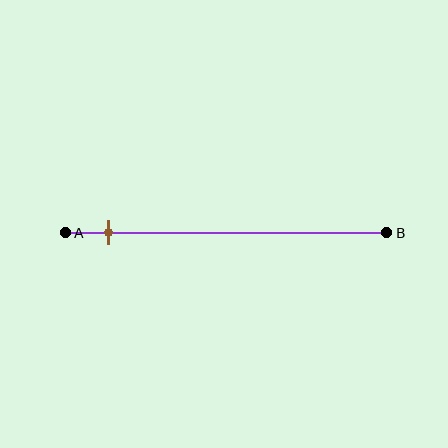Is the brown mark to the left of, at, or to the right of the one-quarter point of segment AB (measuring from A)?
The brown mark is to the left of the one-quarter point of segment AB.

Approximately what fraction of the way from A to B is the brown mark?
The brown mark is approximately 15% of the way from A to B.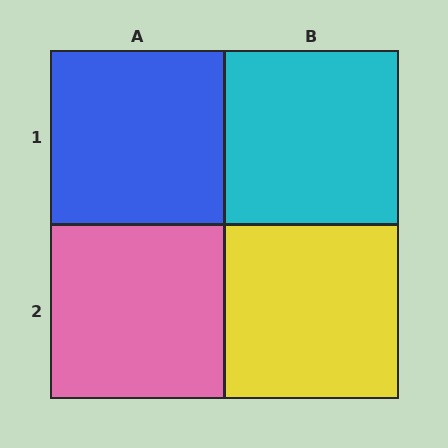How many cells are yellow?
1 cell is yellow.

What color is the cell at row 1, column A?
Blue.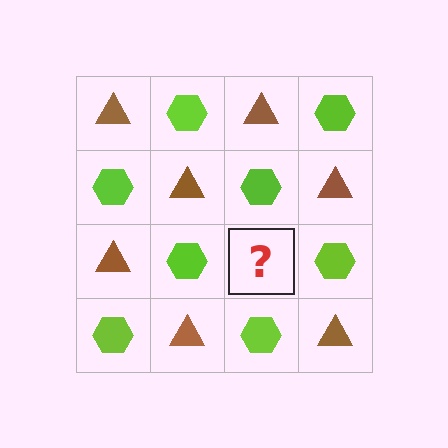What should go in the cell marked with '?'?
The missing cell should contain a brown triangle.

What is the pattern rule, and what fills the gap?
The rule is that it alternates brown triangle and lime hexagon in a checkerboard pattern. The gap should be filled with a brown triangle.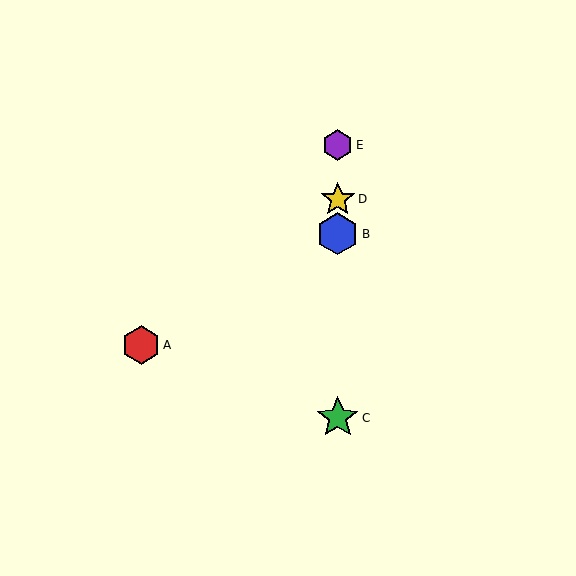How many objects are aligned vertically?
4 objects (B, C, D, E) are aligned vertically.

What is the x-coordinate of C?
Object C is at x≈338.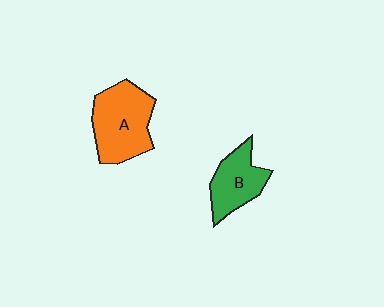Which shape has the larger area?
Shape A (orange).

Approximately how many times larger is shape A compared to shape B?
Approximately 1.5 times.